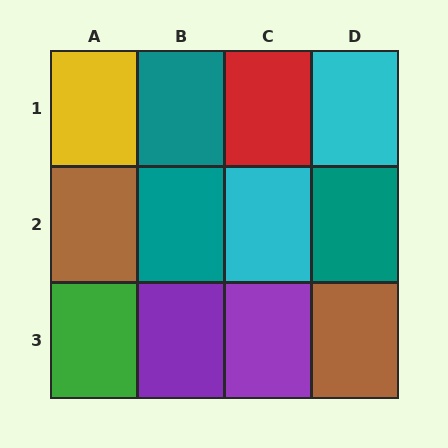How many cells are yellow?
1 cell is yellow.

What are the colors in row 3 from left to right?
Green, purple, purple, brown.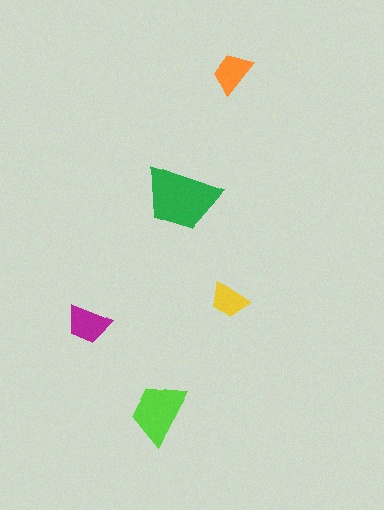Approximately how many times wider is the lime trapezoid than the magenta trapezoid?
About 1.5 times wider.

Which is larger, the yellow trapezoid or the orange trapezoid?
The orange one.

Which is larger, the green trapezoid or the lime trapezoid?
The green one.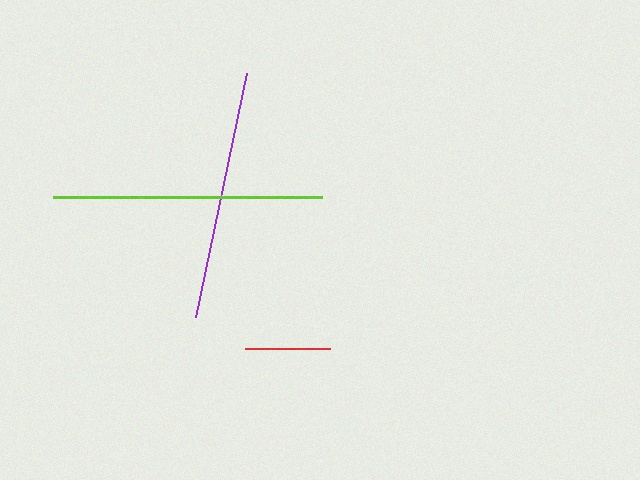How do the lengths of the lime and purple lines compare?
The lime and purple lines are approximately the same length.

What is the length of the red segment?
The red segment is approximately 85 pixels long.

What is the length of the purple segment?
The purple segment is approximately 249 pixels long.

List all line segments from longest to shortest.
From longest to shortest: lime, purple, red.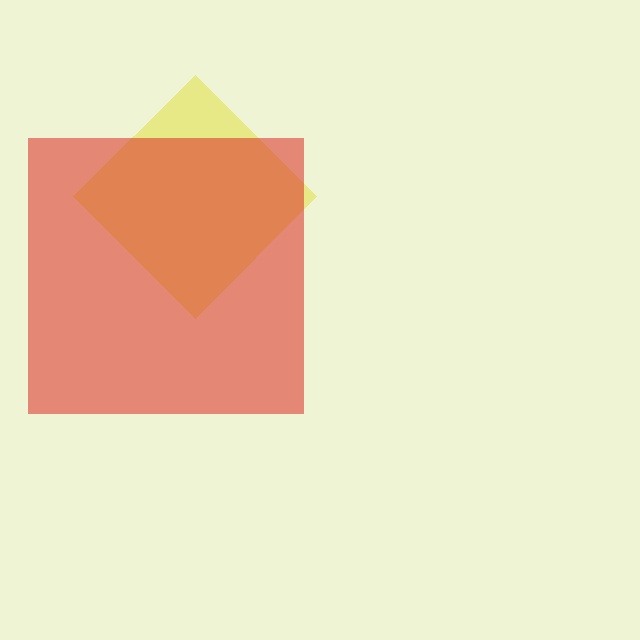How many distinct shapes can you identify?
There are 2 distinct shapes: a yellow diamond, a red square.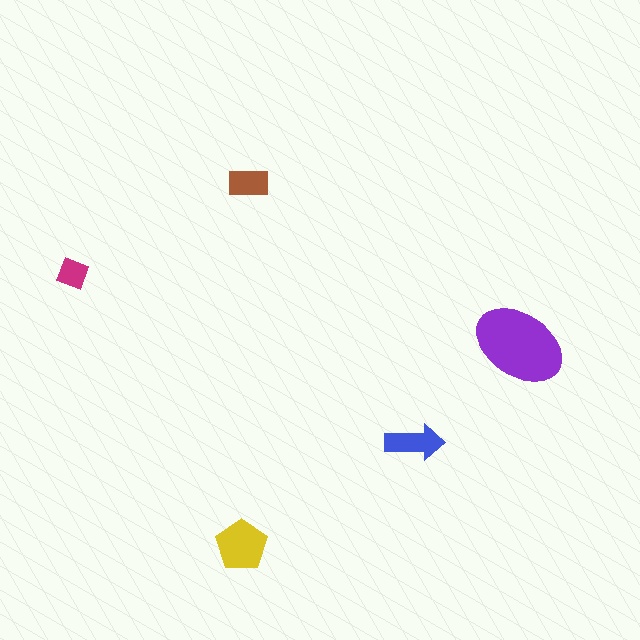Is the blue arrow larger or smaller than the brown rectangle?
Larger.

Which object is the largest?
The purple ellipse.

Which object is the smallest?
The magenta diamond.